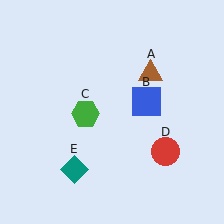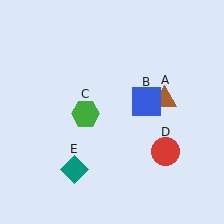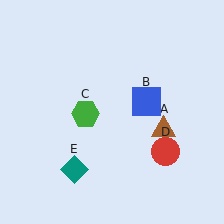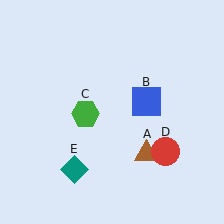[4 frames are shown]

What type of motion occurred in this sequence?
The brown triangle (object A) rotated clockwise around the center of the scene.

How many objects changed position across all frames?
1 object changed position: brown triangle (object A).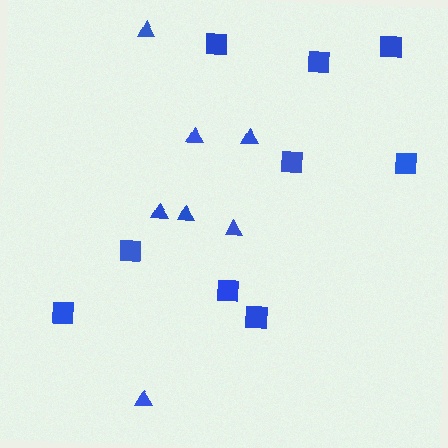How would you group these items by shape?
There are 2 groups: one group of squares (9) and one group of triangles (7).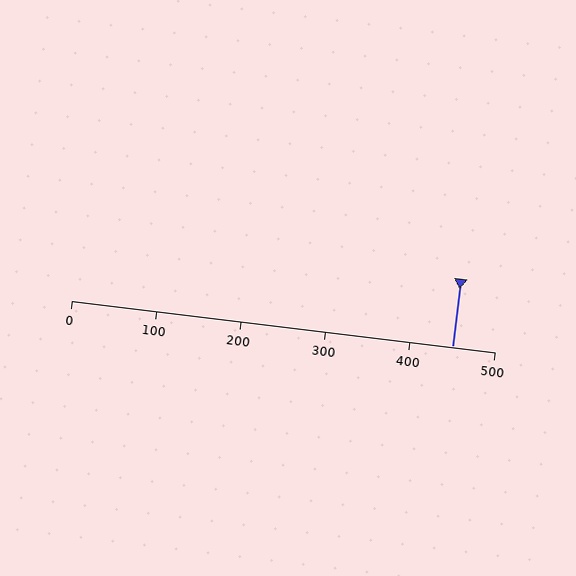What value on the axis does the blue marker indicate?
The marker indicates approximately 450.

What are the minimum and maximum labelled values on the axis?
The axis runs from 0 to 500.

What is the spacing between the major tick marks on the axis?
The major ticks are spaced 100 apart.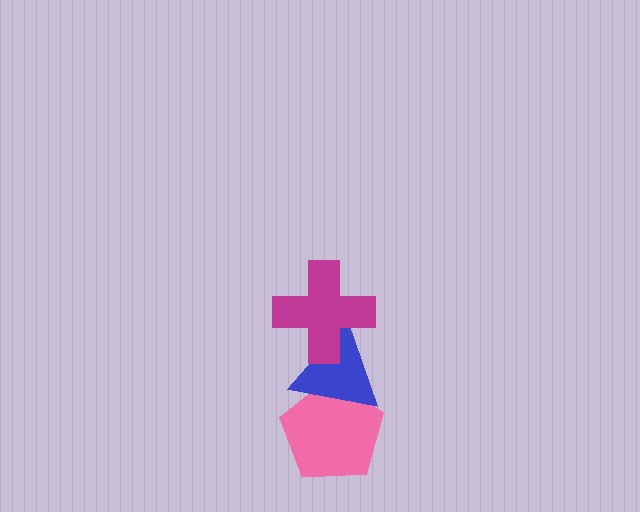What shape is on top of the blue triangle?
The magenta cross is on top of the blue triangle.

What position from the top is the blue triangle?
The blue triangle is 2nd from the top.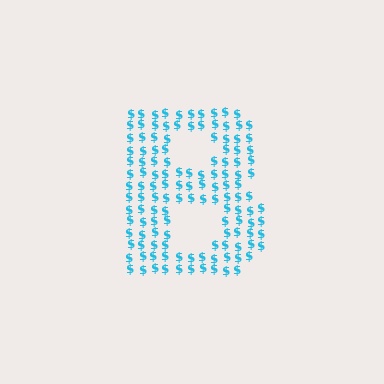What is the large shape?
The large shape is the letter B.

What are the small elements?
The small elements are dollar signs.